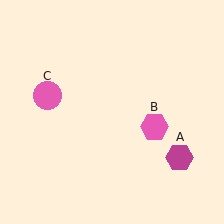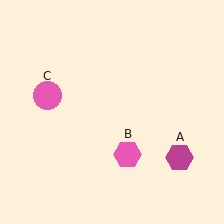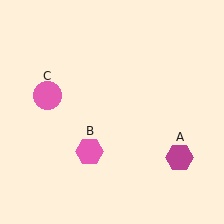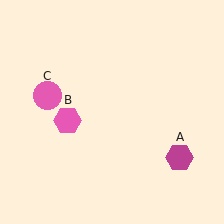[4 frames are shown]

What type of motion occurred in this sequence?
The pink hexagon (object B) rotated clockwise around the center of the scene.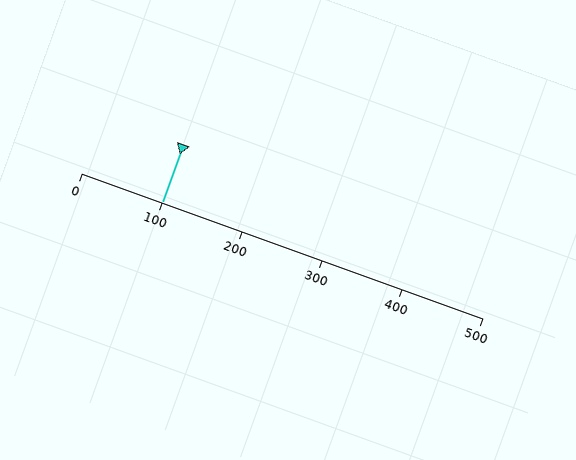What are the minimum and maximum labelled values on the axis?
The axis runs from 0 to 500.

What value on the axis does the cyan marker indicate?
The marker indicates approximately 100.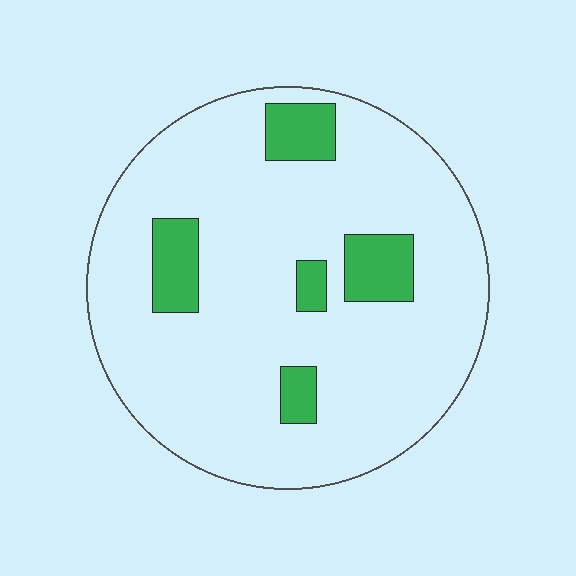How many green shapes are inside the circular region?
5.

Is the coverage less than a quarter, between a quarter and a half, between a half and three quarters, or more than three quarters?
Less than a quarter.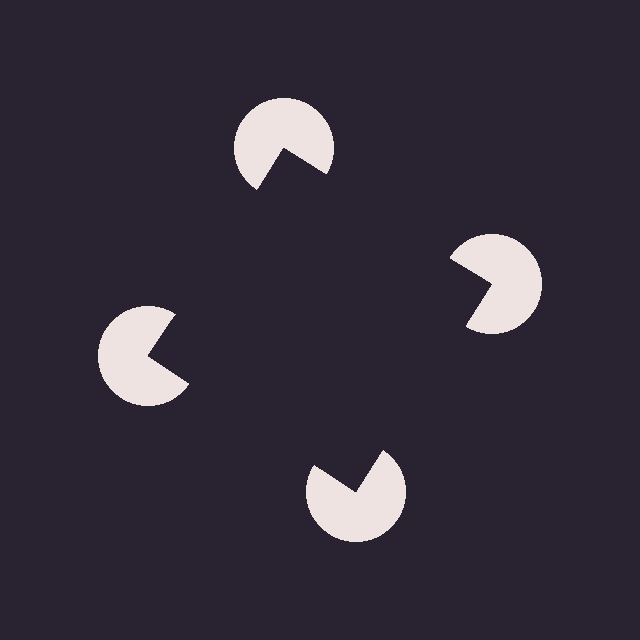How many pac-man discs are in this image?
There are 4 — one at each vertex of the illusory square.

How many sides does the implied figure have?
4 sides.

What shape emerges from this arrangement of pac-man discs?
An illusory square — its edges are inferred from the aligned wedge cuts in the pac-man discs, not physically drawn.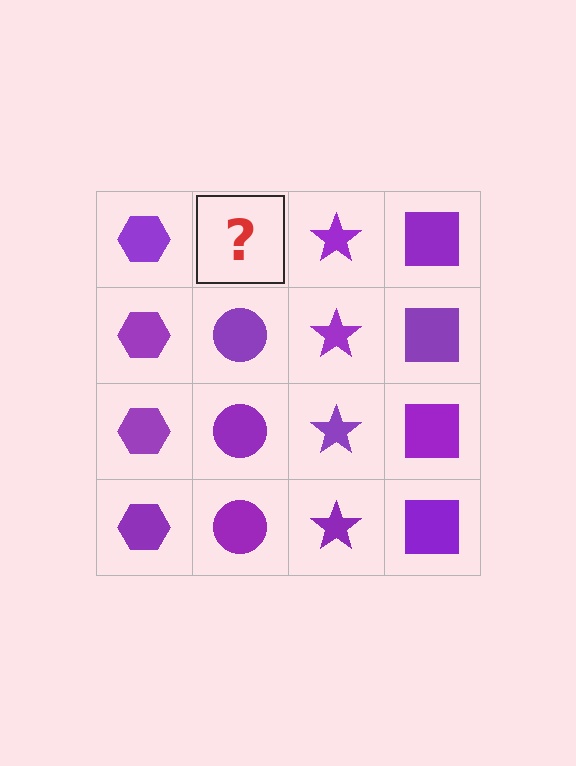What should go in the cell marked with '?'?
The missing cell should contain a purple circle.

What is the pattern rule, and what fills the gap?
The rule is that each column has a consistent shape. The gap should be filled with a purple circle.